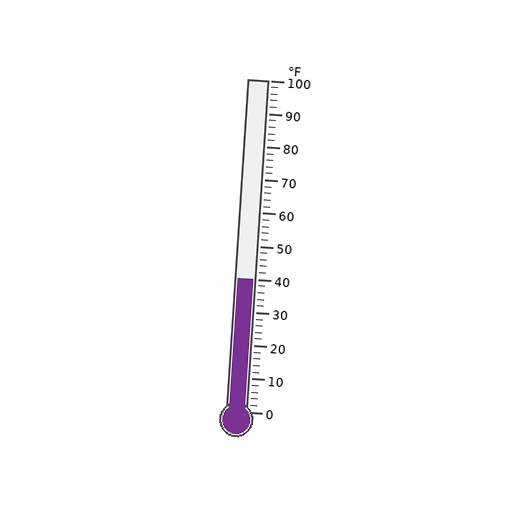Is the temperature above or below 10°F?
The temperature is above 10°F.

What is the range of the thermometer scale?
The thermometer scale ranges from 0°F to 100°F.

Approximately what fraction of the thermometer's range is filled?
The thermometer is filled to approximately 40% of its range.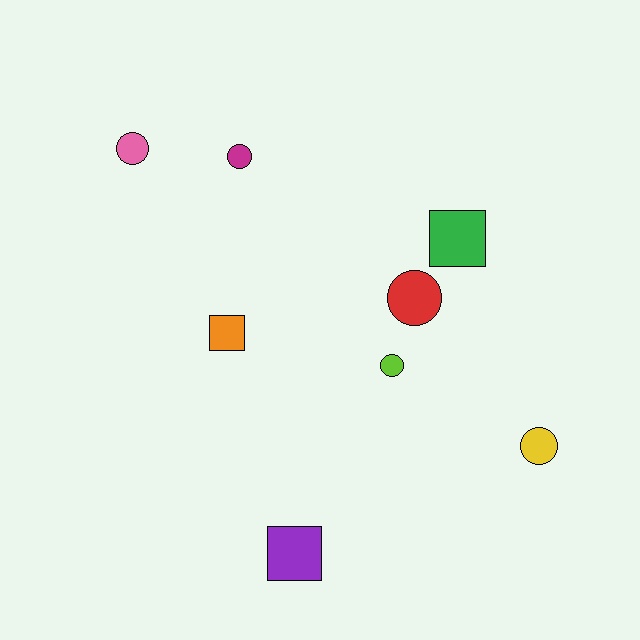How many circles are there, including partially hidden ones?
There are 5 circles.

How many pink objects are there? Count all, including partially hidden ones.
There is 1 pink object.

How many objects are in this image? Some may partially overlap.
There are 8 objects.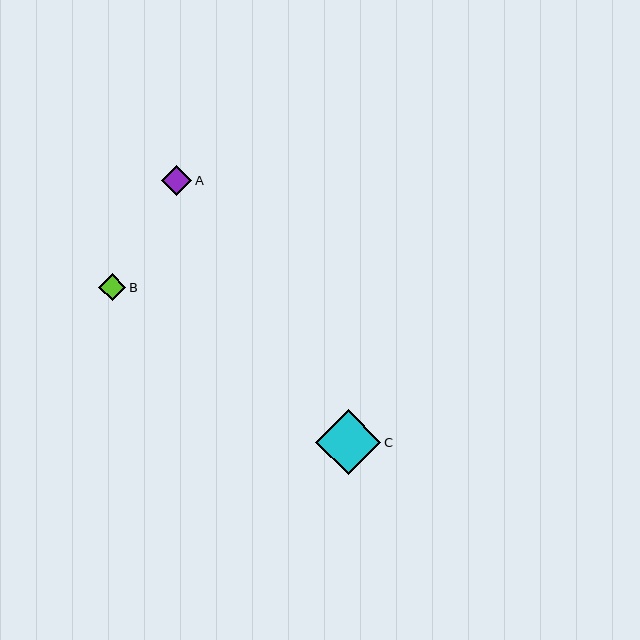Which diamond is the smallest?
Diamond B is the smallest with a size of approximately 27 pixels.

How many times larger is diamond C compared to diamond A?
Diamond C is approximately 2.2 times the size of diamond A.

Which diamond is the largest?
Diamond C is the largest with a size of approximately 65 pixels.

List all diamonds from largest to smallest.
From largest to smallest: C, A, B.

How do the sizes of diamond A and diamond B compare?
Diamond A and diamond B are approximately the same size.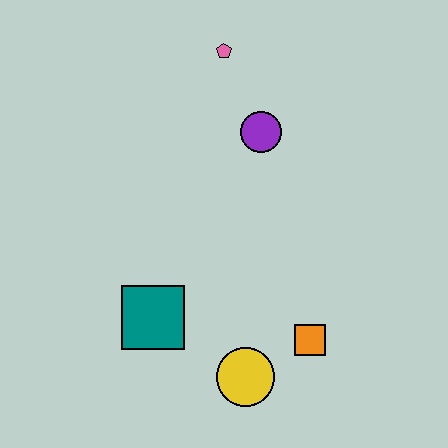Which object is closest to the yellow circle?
The orange square is closest to the yellow circle.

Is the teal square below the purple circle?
Yes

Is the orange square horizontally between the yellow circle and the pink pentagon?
No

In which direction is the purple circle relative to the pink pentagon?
The purple circle is below the pink pentagon.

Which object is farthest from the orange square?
The pink pentagon is farthest from the orange square.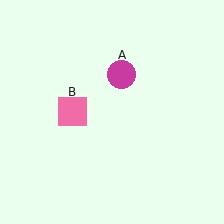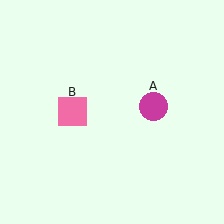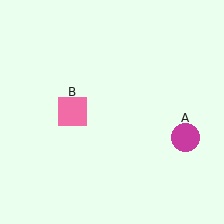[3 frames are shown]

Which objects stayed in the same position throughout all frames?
Pink square (object B) remained stationary.